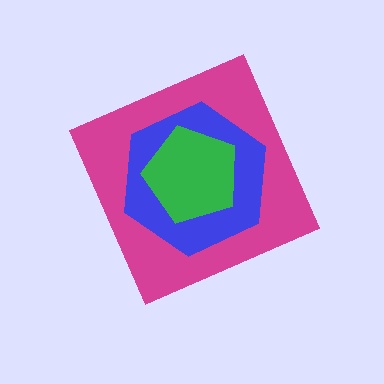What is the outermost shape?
The magenta diamond.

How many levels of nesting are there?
3.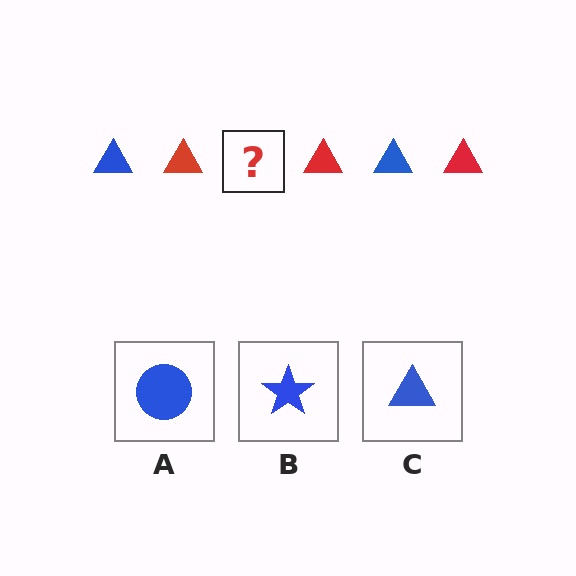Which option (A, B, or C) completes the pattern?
C.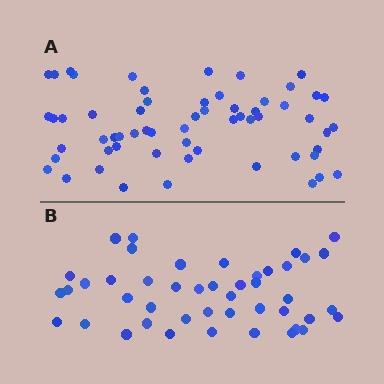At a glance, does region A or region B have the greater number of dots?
Region A (the top region) has more dots.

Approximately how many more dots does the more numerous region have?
Region A has approximately 15 more dots than region B.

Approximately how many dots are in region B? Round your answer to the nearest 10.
About 40 dots. (The exact count is 45, which rounds to 40.)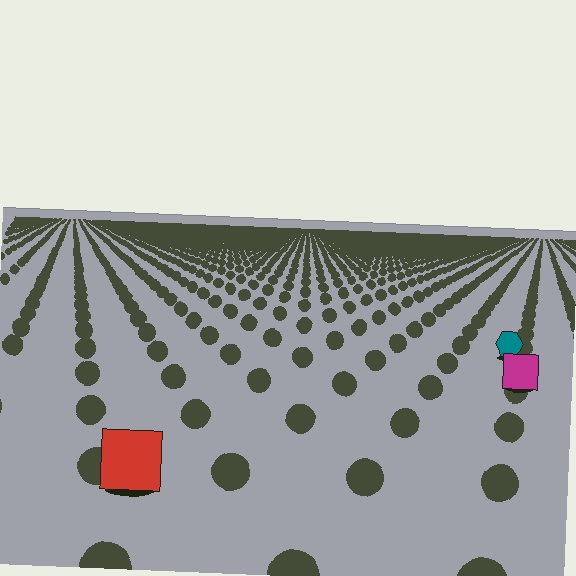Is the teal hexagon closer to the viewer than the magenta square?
No. The magenta square is closer — you can tell from the texture gradient: the ground texture is coarser near it.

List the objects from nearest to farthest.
From nearest to farthest: the red square, the magenta square, the teal hexagon.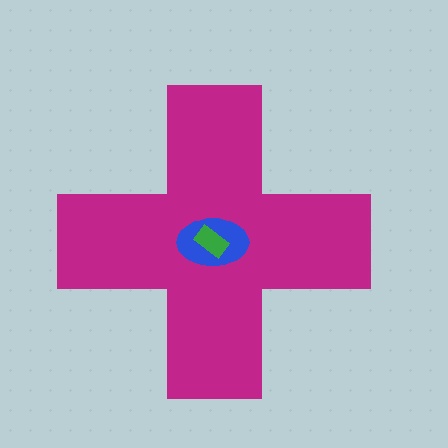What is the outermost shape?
The magenta cross.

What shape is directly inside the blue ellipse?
The green rectangle.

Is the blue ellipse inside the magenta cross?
Yes.